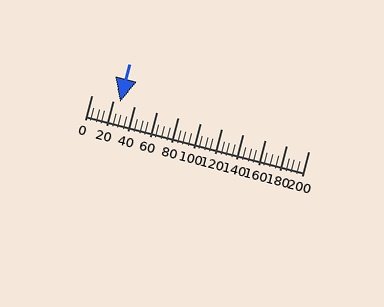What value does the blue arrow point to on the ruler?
The blue arrow points to approximately 27.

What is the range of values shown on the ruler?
The ruler shows values from 0 to 200.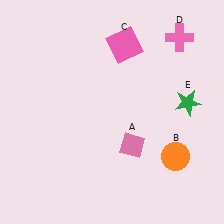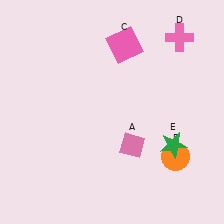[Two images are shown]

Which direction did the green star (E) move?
The green star (E) moved down.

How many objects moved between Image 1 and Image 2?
1 object moved between the two images.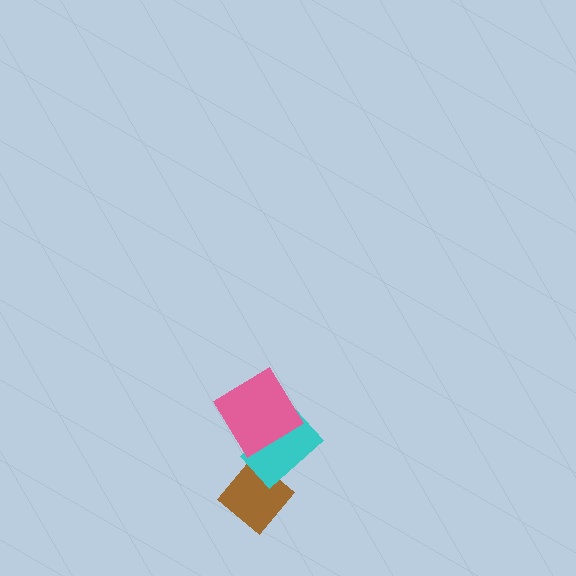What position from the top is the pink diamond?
The pink diamond is 1st from the top.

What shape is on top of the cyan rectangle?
The pink diamond is on top of the cyan rectangle.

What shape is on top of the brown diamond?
The cyan rectangle is on top of the brown diamond.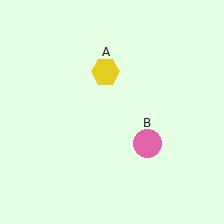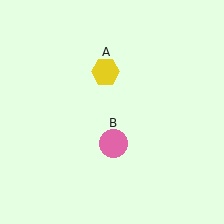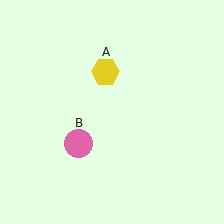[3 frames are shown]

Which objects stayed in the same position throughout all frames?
Yellow hexagon (object A) remained stationary.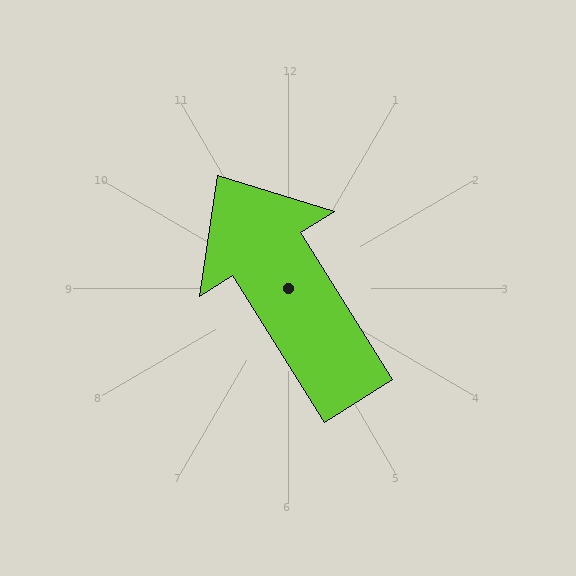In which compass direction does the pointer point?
Northwest.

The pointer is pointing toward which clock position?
Roughly 11 o'clock.